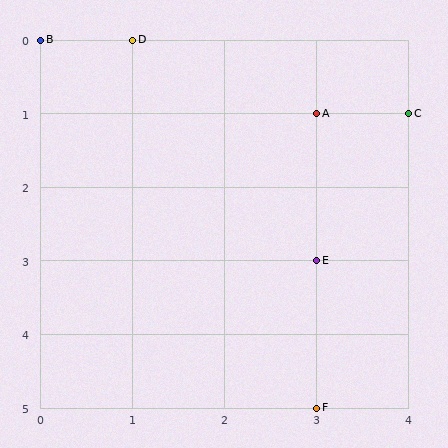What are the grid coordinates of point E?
Point E is at grid coordinates (3, 3).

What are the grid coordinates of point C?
Point C is at grid coordinates (4, 1).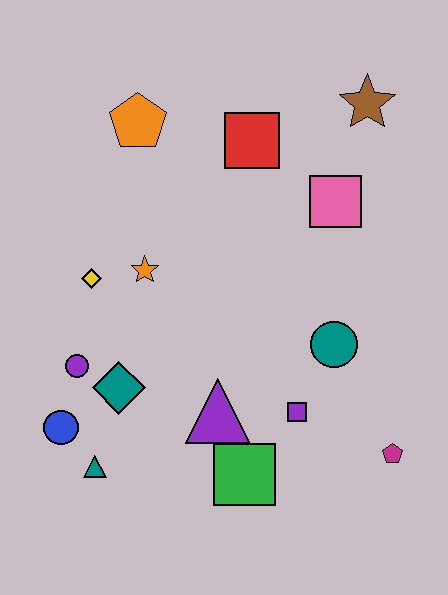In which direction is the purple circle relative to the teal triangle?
The purple circle is above the teal triangle.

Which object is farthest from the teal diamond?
The brown star is farthest from the teal diamond.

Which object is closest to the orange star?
The yellow diamond is closest to the orange star.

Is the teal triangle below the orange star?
Yes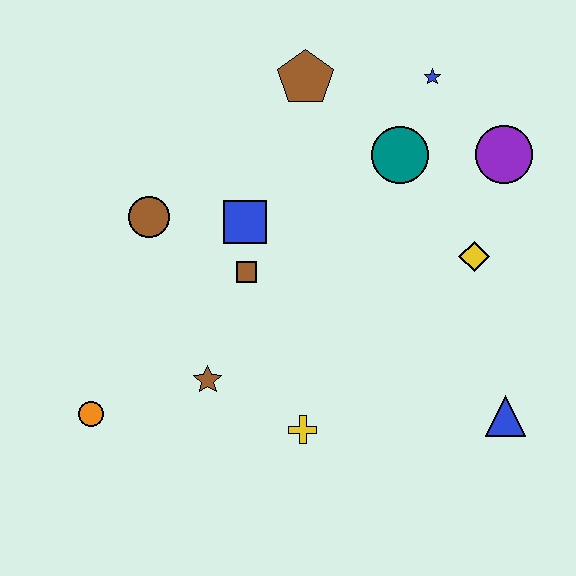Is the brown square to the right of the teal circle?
No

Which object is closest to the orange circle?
The brown star is closest to the orange circle.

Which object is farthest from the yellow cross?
The blue star is farthest from the yellow cross.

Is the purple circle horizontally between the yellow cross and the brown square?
No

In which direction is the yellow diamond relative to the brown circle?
The yellow diamond is to the right of the brown circle.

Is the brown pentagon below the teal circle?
No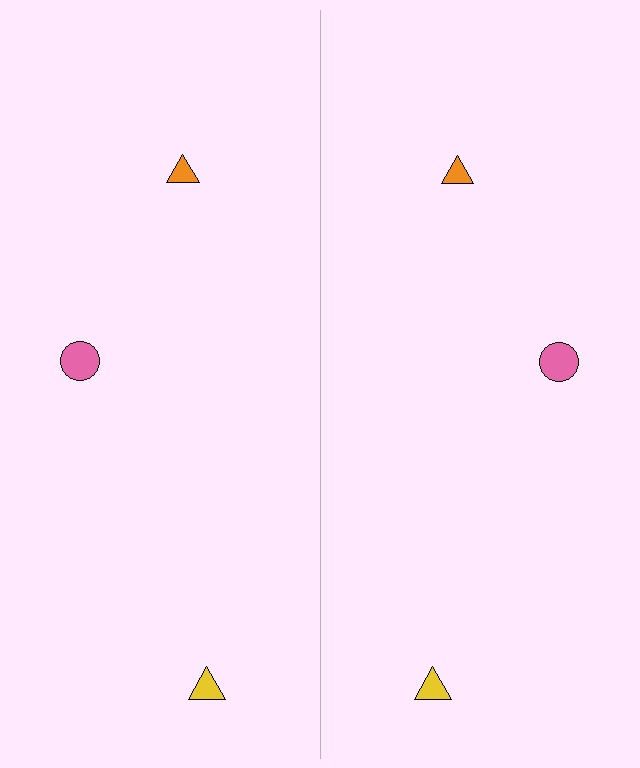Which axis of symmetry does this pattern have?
The pattern has a vertical axis of symmetry running through the center of the image.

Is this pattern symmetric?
Yes, this pattern has bilateral (reflection) symmetry.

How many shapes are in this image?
There are 6 shapes in this image.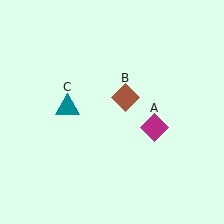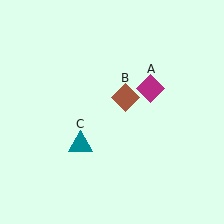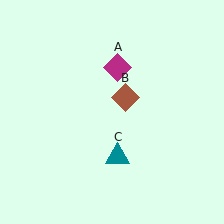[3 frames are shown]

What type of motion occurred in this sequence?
The magenta diamond (object A), teal triangle (object C) rotated counterclockwise around the center of the scene.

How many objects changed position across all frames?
2 objects changed position: magenta diamond (object A), teal triangle (object C).